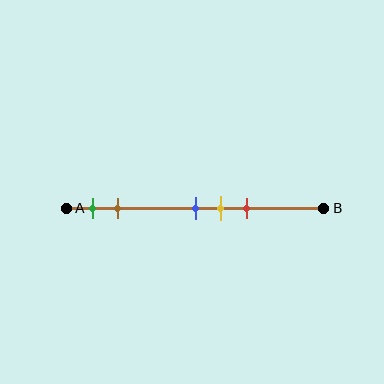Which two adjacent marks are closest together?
The blue and yellow marks are the closest adjacent pair.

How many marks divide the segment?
There are 5 marks dividing the segment.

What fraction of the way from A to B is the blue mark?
The blue mark is approximately 50% (0.5) of the way from A to B.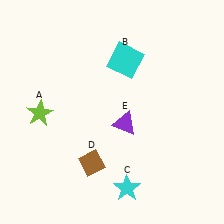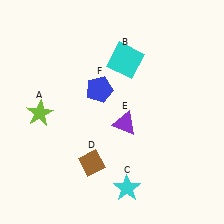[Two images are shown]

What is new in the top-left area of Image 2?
A blue pentagon (F) was added in the top-left area of Image 2.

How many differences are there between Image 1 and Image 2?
There is 1 difference between the two images.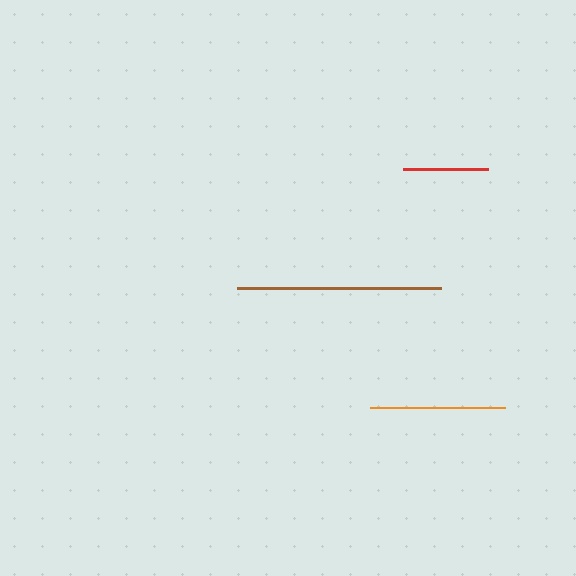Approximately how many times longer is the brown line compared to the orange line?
The brown line is approximately 1.5 times the length of the orange line.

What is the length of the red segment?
The red segment is approximately 85 pixels long.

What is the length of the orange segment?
The orange segment is approximately 135 pixels long.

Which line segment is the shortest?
The red line is the shortest at approximately 85 pixels.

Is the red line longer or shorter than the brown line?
The brown line is longer than the red line.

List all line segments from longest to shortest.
From longest to shortest: brown, orange, red.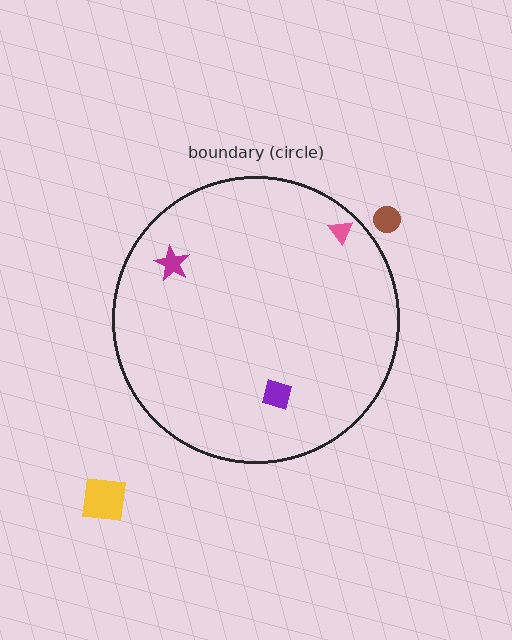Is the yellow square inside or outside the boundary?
Outside.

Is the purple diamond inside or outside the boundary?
Inside.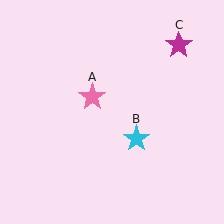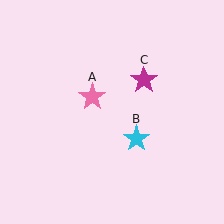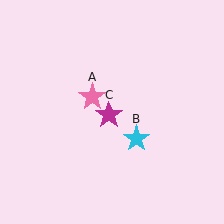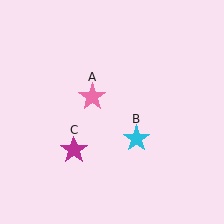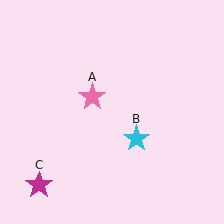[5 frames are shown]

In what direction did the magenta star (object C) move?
The magenta star (object C) moved down and to the left.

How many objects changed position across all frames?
1 object changed position: magenta star (object C).